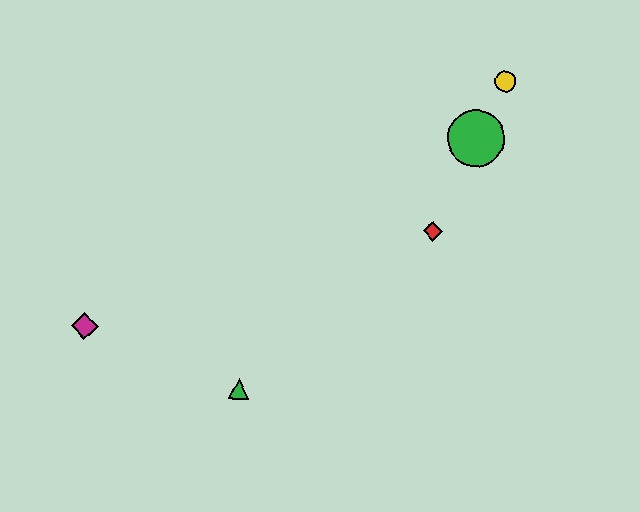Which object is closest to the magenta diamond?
The green triangle is closest to the magenta diamond.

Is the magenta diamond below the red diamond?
Yes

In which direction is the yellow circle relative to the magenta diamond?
The yellow circle is to the right of the magenta diamond.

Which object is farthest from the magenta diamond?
The yellow circle is farthest from the magenta diamond.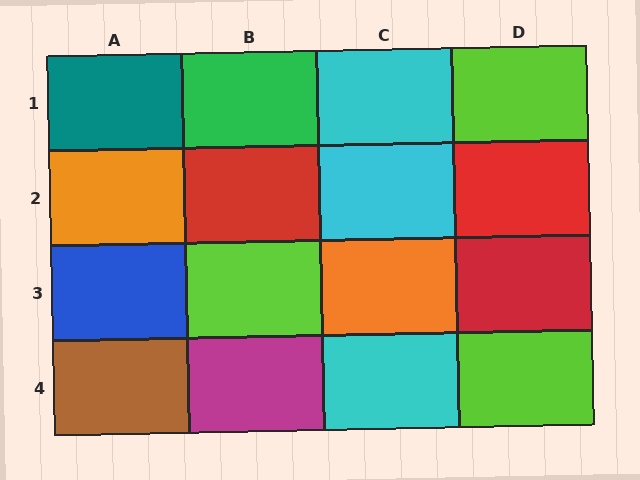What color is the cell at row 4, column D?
Lime.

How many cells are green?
1 cell is green.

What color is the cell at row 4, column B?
Magenta.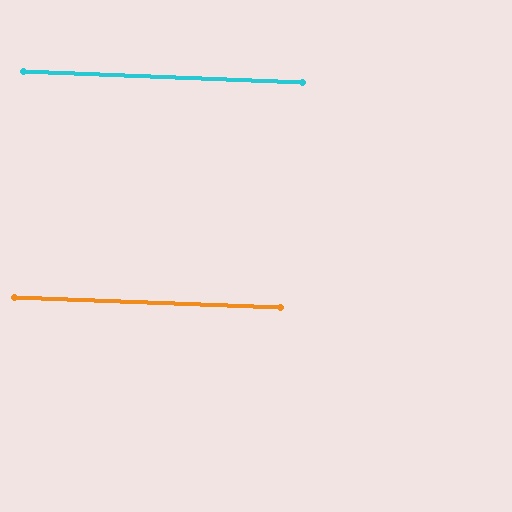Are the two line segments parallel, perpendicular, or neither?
Parallel — their directions differ by only 0.1°.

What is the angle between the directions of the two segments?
Approximately 0 degrees.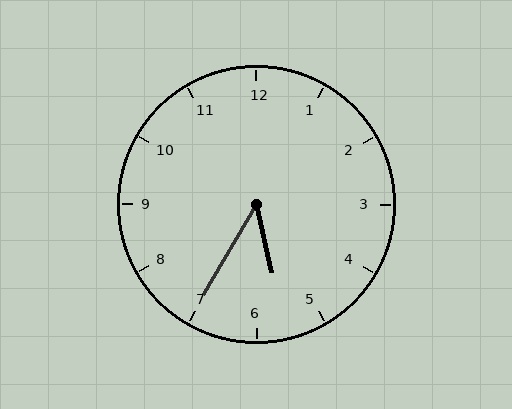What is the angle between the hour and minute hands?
Approximately 42 degrees.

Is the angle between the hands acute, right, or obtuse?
It is acute.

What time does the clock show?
5:35.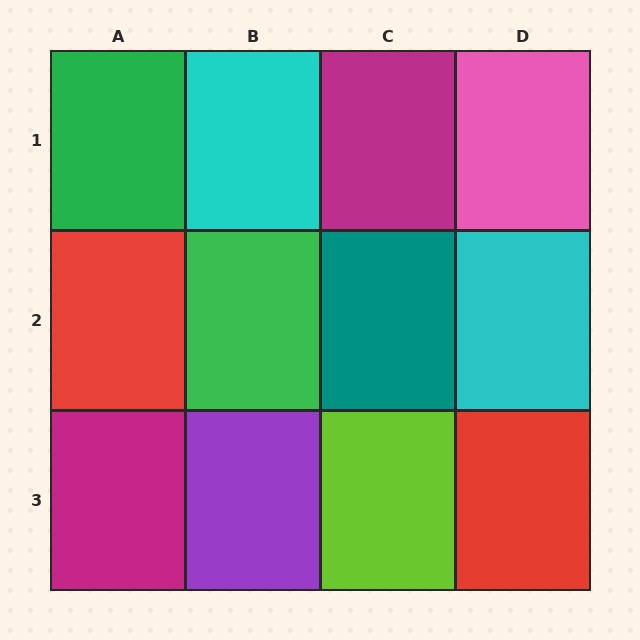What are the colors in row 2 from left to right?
Red, green, teal, cyan.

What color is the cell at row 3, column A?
Magenta.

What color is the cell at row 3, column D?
Red.